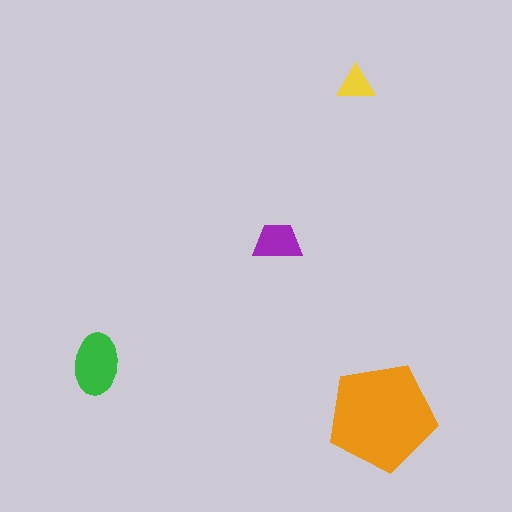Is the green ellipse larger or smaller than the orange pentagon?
Smaller.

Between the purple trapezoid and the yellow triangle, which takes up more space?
The purple trapezoid.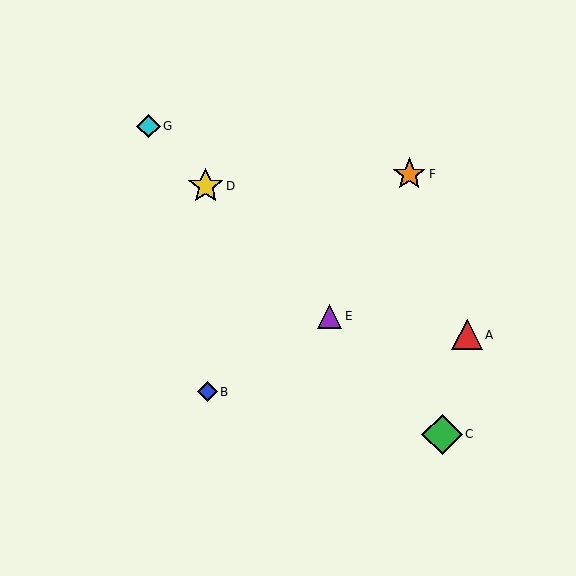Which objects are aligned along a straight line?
Objects C, D, E, G are aligned along a straight line.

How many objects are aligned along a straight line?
4 objects (C, D, E, G) are aligned along a straight line.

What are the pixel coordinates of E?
Object E is at (330, 316).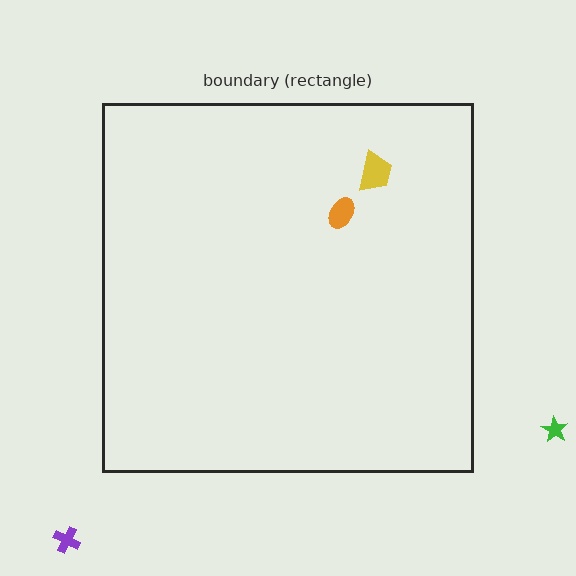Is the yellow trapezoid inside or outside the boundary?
Inside.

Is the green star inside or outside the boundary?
Outside.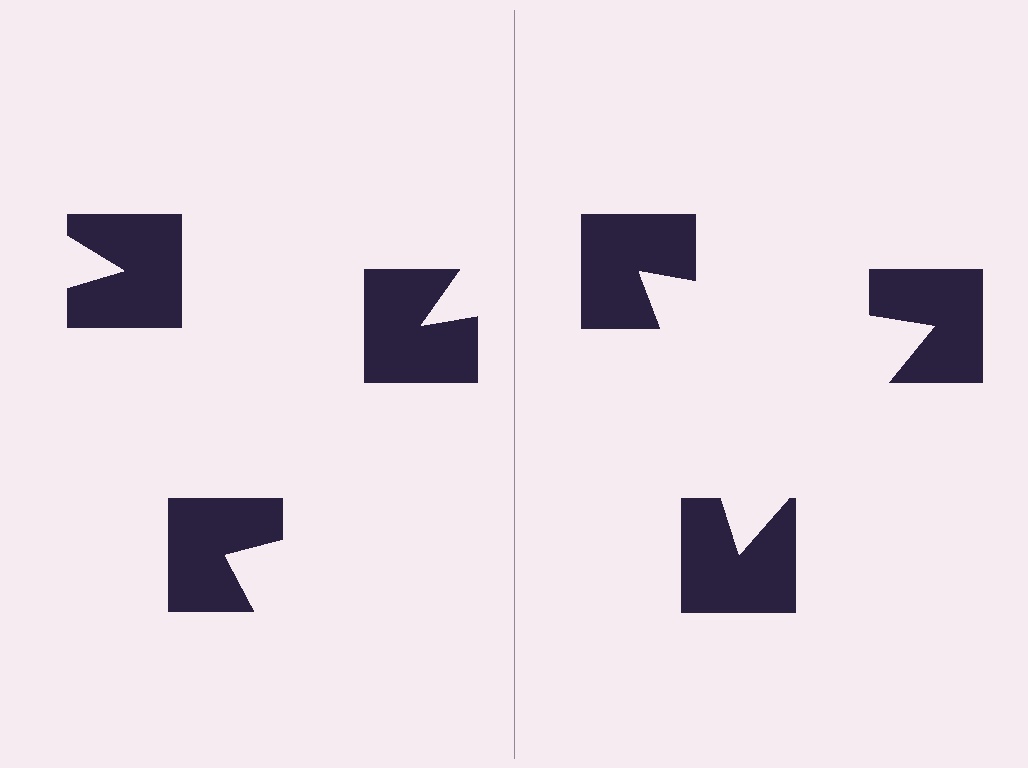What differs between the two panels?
The notched squares are positioned identically on both sides; only the wedge orientations differ. On the right they align to a triangle; on the left they are misaligned.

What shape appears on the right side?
An illusory triangle.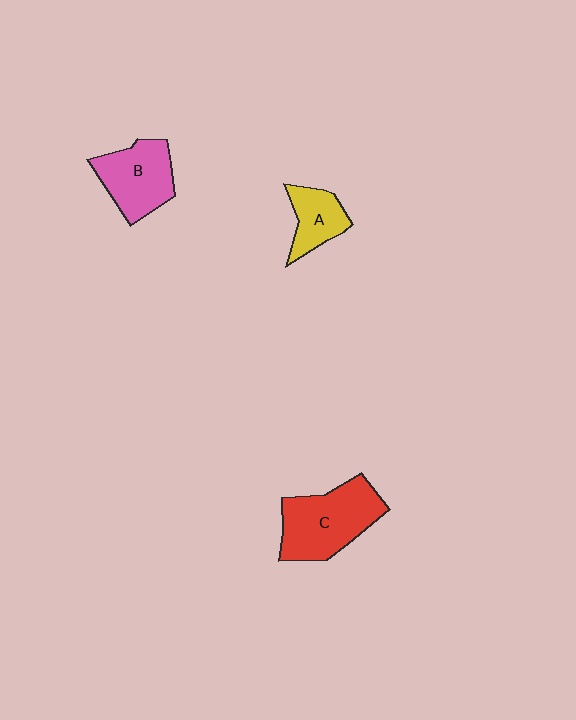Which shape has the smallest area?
Shape A (yellow).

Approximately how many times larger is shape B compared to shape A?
Approximately 1.5 times.